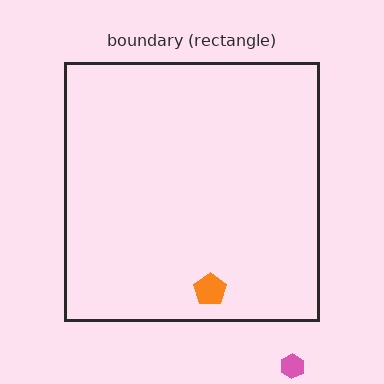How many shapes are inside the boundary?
1 inside, 1 outside.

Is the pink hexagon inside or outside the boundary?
Outside.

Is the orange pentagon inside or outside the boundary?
Inside.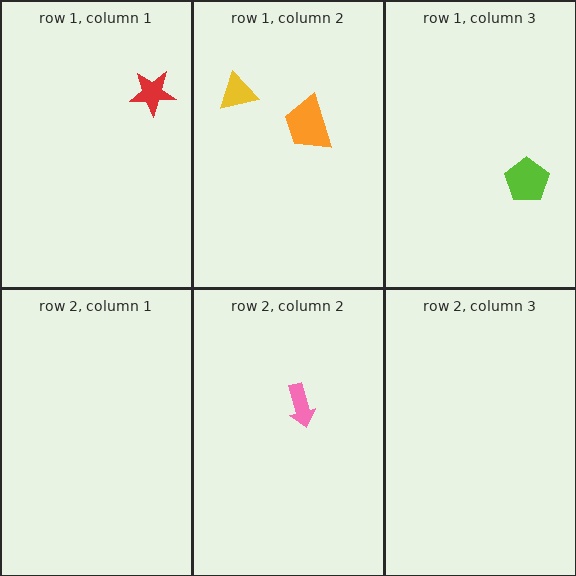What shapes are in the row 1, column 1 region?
The red star.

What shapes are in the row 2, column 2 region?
The pink arrow.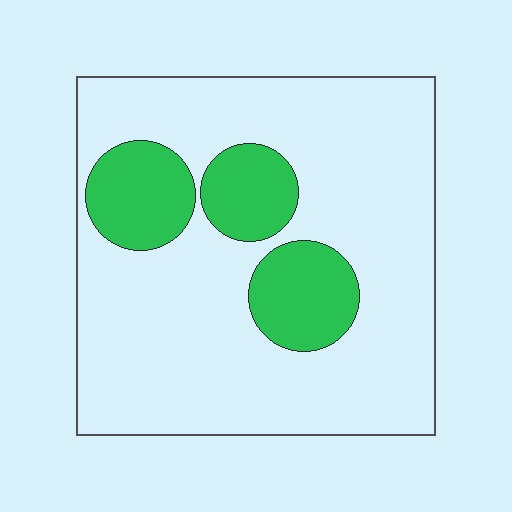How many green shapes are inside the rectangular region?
3.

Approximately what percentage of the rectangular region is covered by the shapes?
Approximately 20%.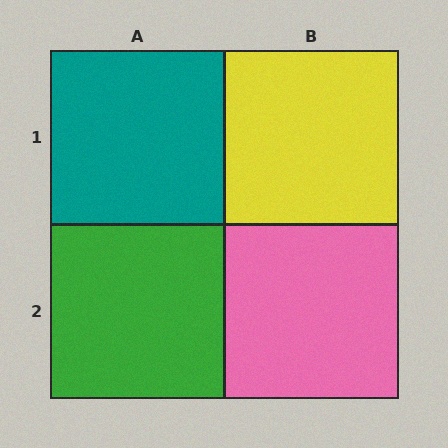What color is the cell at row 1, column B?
Yellow.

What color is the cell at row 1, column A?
Teal.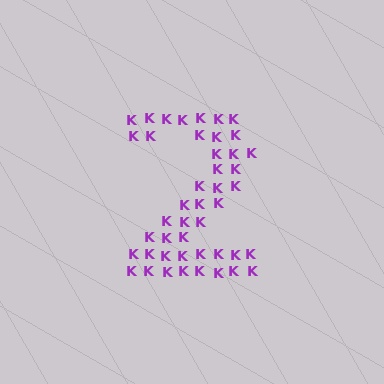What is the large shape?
The large shape is the digit 2.